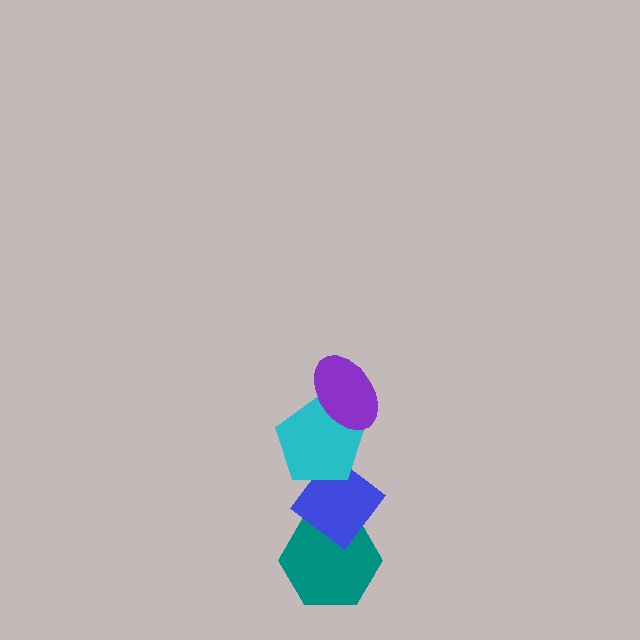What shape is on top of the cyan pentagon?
The purple ellipse is on top of the cyan pentagon.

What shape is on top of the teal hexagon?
The blue diamond is on top of the teal hexagon.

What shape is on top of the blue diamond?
The cyan pentagon is on top of the blue diamond.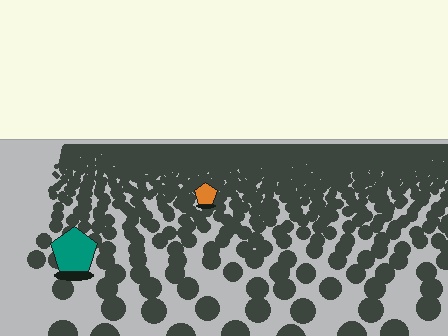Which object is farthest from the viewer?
The orange pentagon is farthest from the viewer. It appears smaller and the ground texture around it is denser.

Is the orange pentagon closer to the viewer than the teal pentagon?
No. The teal pentagon is closer — you can tell from the texture gradient: the ground texture is coarser near it.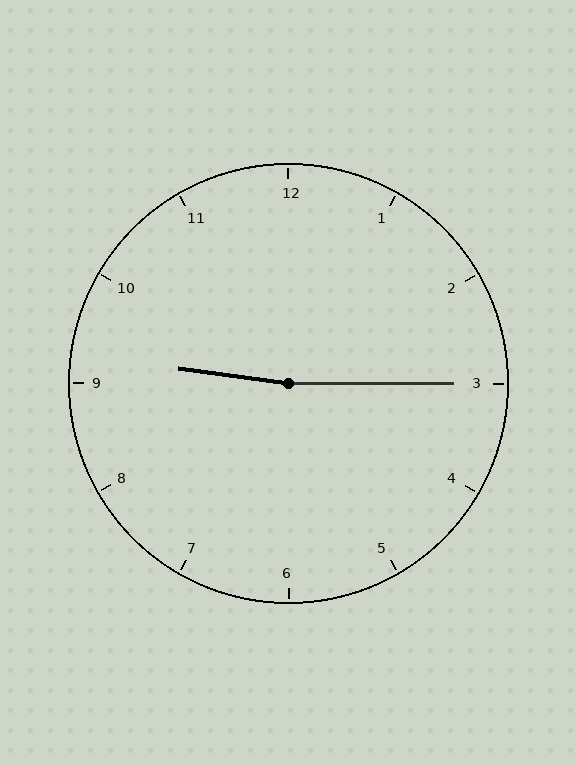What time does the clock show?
9:15.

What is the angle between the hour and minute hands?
Approximately 172 degrees.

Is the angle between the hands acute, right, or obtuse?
It is obtuse.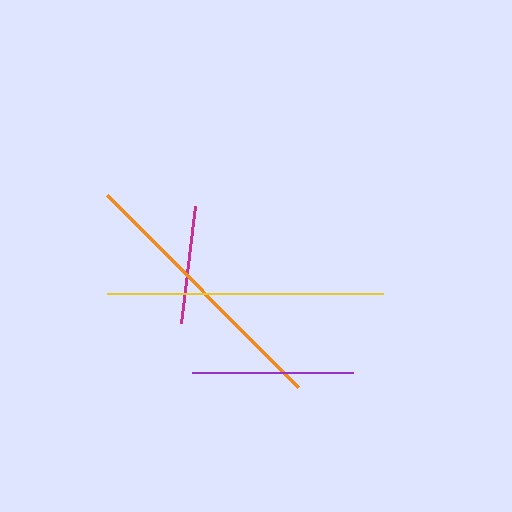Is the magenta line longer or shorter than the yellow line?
The yellow line is longer than the magenta line.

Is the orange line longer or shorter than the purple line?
The orange line is longer than the purple line.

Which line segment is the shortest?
The magenta line is the shortest at approximately 119 pixels.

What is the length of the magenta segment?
The magenta segment is approximately 119 pixels long.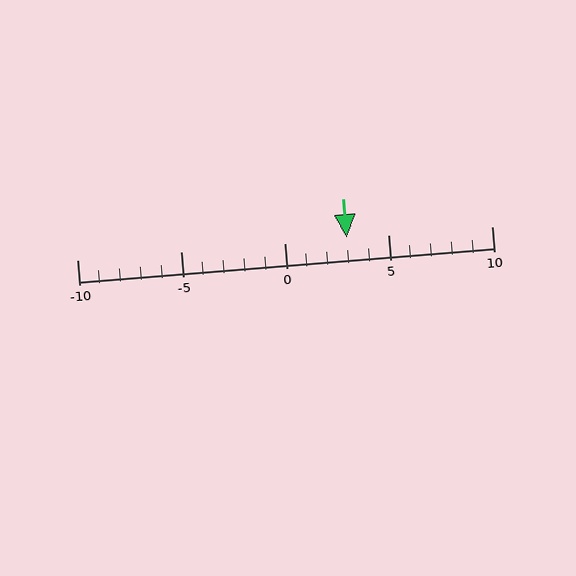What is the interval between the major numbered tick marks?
The major tick marks are spaced 5 units apart.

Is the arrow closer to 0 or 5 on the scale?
The arrow is closer to 5.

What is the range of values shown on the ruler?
The ruler shows values from -10 to 10.